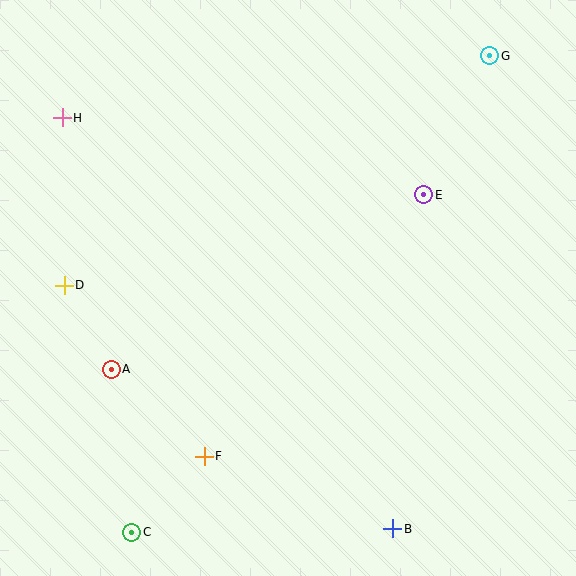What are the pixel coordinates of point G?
Point G is at (490, 56).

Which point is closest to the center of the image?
Point E at (424, 195) is closest to the center.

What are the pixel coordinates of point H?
Point H is at (62, 118).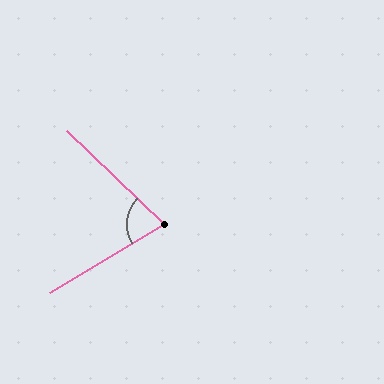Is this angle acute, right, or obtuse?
It is acute.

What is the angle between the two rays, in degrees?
Approximately 75 degrees.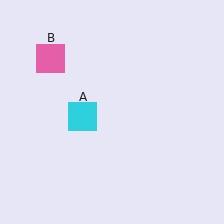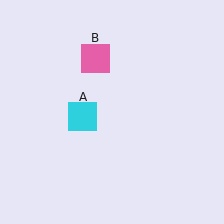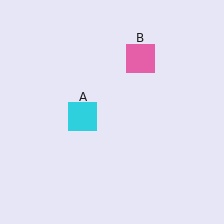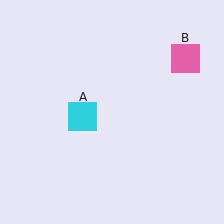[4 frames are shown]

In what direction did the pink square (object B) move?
The pink square (object B) moved right.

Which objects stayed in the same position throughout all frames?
Cyan square (object A) remained stationary.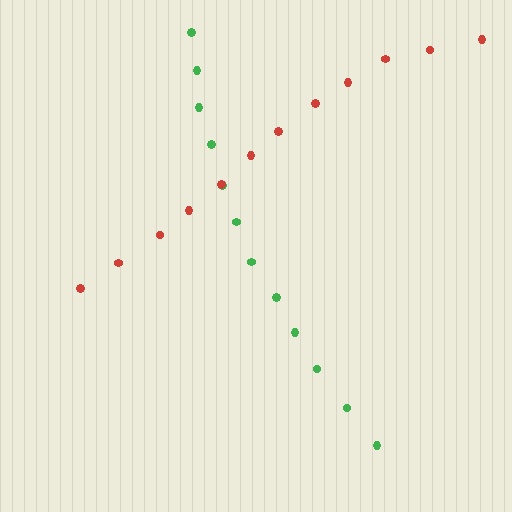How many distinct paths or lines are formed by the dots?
There are 2 distinct paths.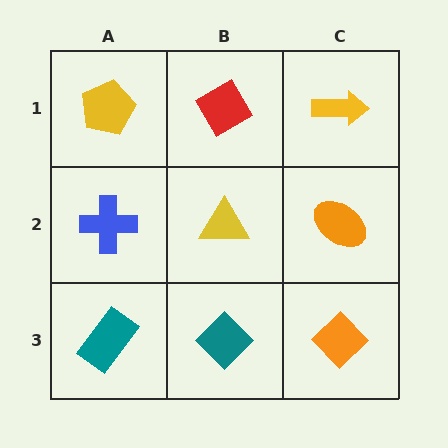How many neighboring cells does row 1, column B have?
3.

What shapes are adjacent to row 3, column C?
An orange ellipse (row 2, column C), a teal diamond (row 3, column B).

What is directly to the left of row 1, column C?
A red diamond.